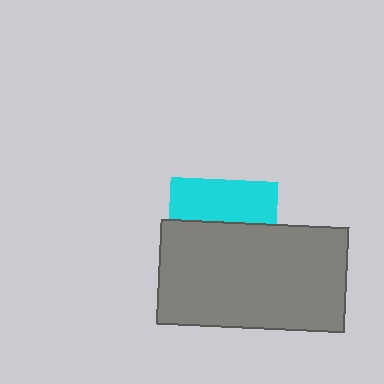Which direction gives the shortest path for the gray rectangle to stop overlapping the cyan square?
Moving down gives the shortest separation.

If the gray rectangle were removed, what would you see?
You would see the complete cyan square.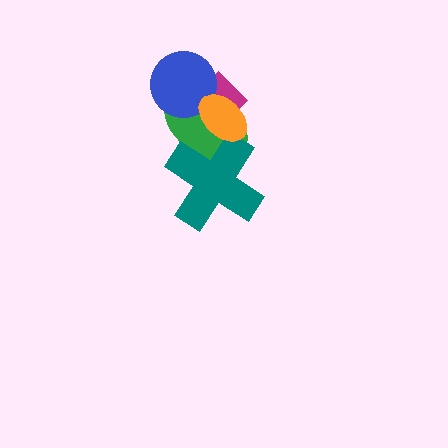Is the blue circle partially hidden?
Yes, it is partially covered by another shape.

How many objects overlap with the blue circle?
3 objects overlap with the blue circle.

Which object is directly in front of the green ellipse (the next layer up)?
The magenta diamond is directly in front of the green ellipse.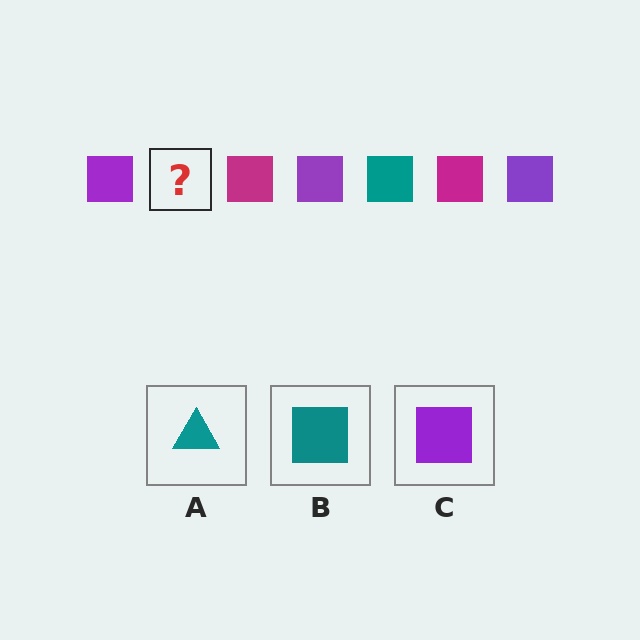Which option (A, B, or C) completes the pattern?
B.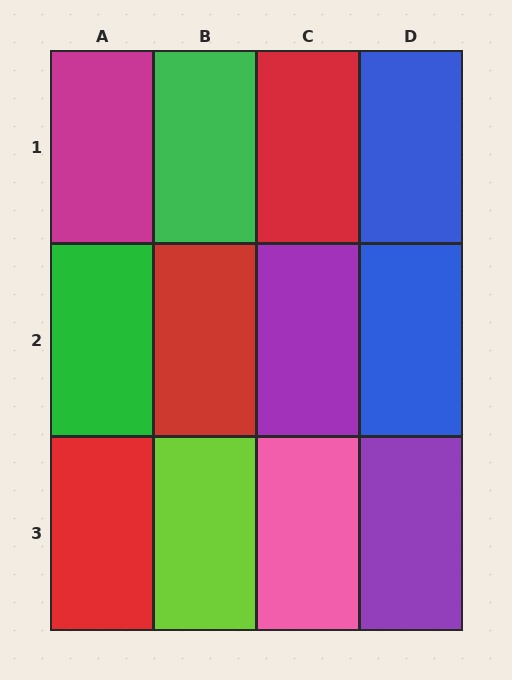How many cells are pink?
1 cell is pink.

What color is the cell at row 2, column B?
Red.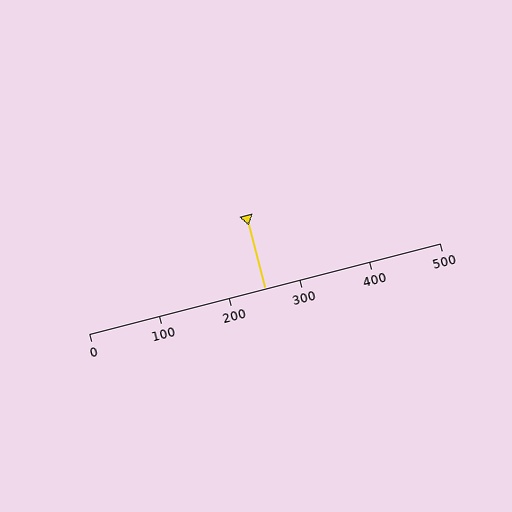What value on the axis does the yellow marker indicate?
The marker indicates approximately 250.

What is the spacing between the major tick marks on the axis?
The major ticks are spaced 100 apart.